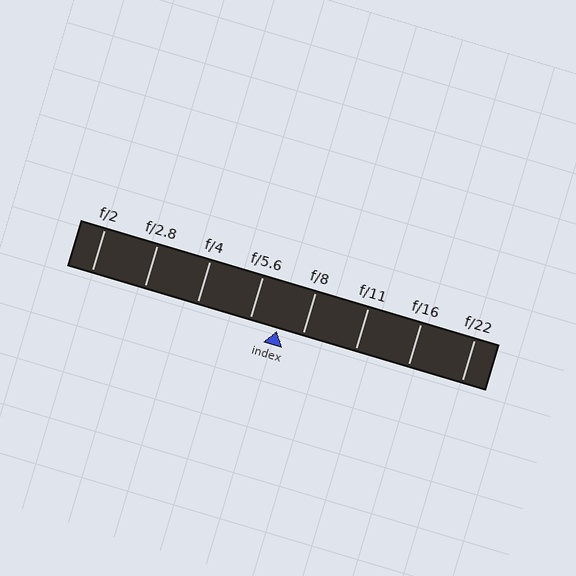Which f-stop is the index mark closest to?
The index mark is closest to f/8.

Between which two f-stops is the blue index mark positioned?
The index mark is between f/5.6 and f/8.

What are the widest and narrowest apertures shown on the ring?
The widest aperture shown is f/2 and the narrowest is f/22.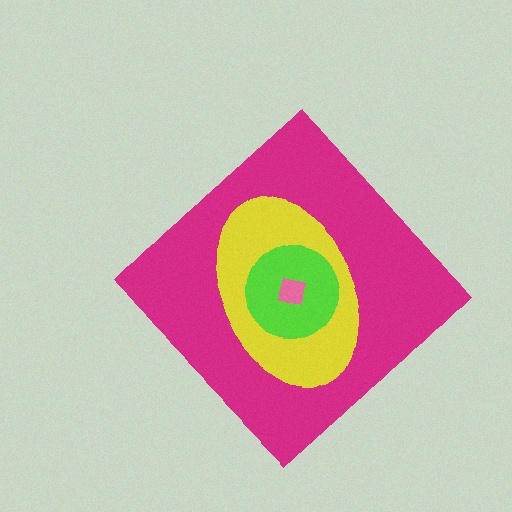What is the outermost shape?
The magenta diamond.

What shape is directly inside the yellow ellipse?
The lime circle.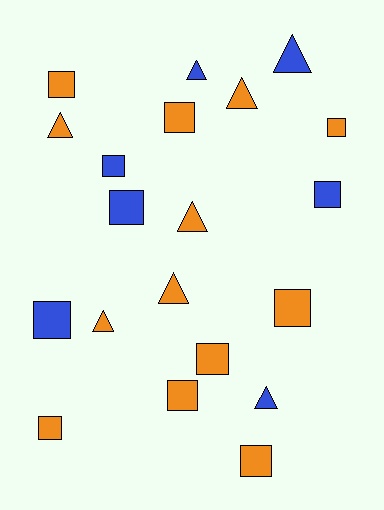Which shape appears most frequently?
Square, with 12 objects.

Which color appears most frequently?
Orange, with 13 objects.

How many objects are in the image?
There are 20 objects.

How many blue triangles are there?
There are 3 blue triangles.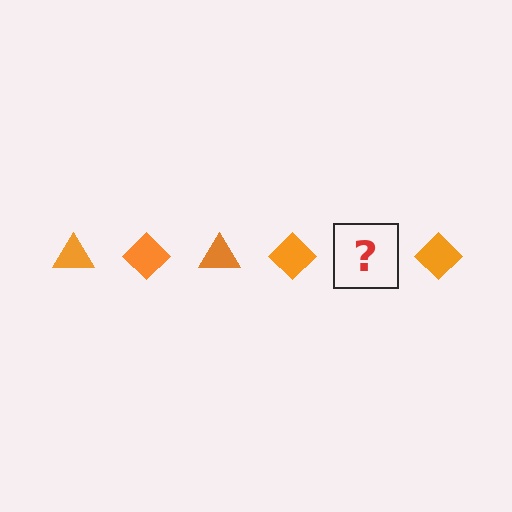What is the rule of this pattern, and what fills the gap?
The rule is that the pattern cycles through triangle, diamond shapes in orange. The gap should be filled with an orange triangle.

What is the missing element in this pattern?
The missing element is an orange triangle.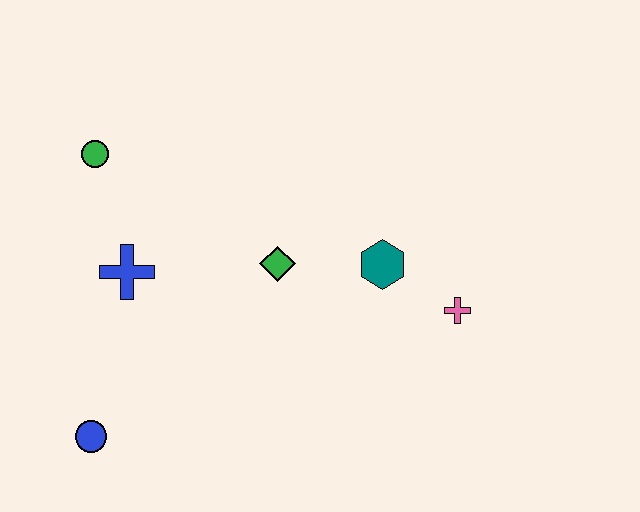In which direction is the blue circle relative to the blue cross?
The blue circle is below the blue cross.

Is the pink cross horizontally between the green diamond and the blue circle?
No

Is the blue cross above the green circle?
No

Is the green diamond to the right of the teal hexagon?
No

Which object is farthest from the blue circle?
The pink cross is farthest from the blue circle.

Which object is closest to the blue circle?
The blue cross is closest to the blue circle.